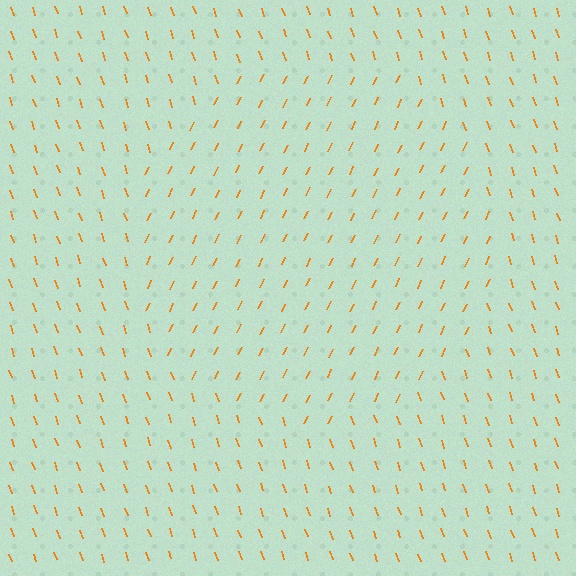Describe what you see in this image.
The image is filled with small orange line segments. A circle region in the image has lines oriented differently from the surrounding lines, creating a visible texture boundary.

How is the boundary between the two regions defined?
The boundary is defined purely by a change in line orientation (approximately 45 degrees difference). All lines are the same color and thickness.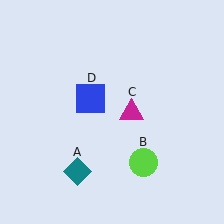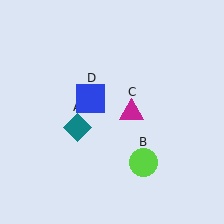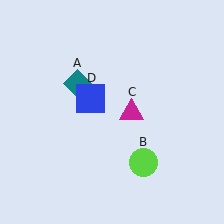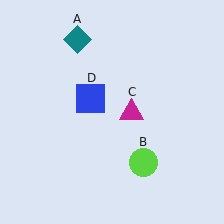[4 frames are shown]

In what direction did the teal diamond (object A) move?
The teal diamond (object A) moved up.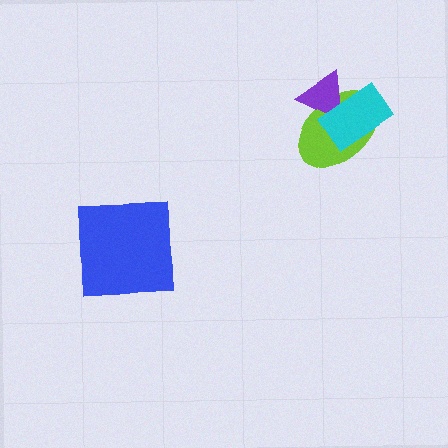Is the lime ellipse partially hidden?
Yes, it is partially covered by another shape.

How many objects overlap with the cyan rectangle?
2 objects overlap with the cyan rectangle.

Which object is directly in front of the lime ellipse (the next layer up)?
The purple triangle is directly in front of the lime ellipse.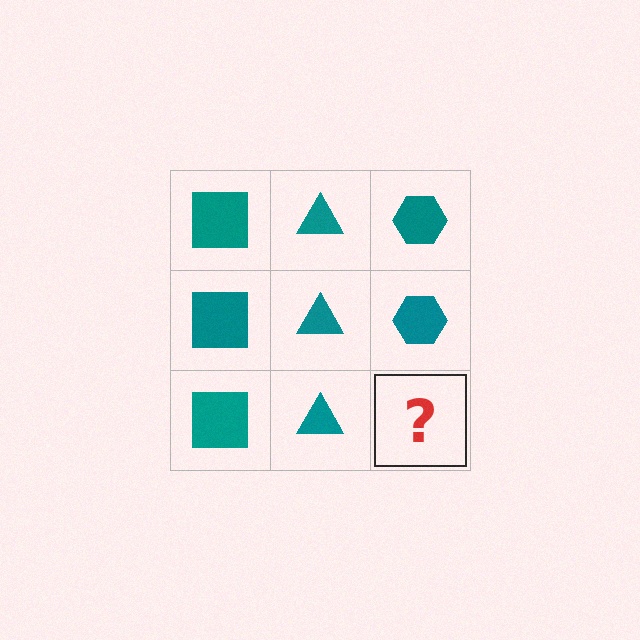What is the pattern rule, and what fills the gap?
The rule is that each column has a consistent shape. The gap should be filled with a teal hexagon.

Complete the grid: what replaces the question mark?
The question mark should be replaced with a teal hexagon.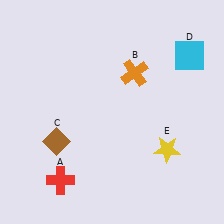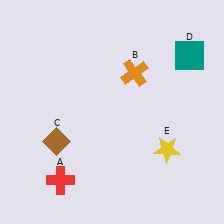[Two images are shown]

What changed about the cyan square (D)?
In Image 1, D is cyan. In Image 2, it changed to teal.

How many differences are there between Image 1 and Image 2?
There is 1 difference between the two images.